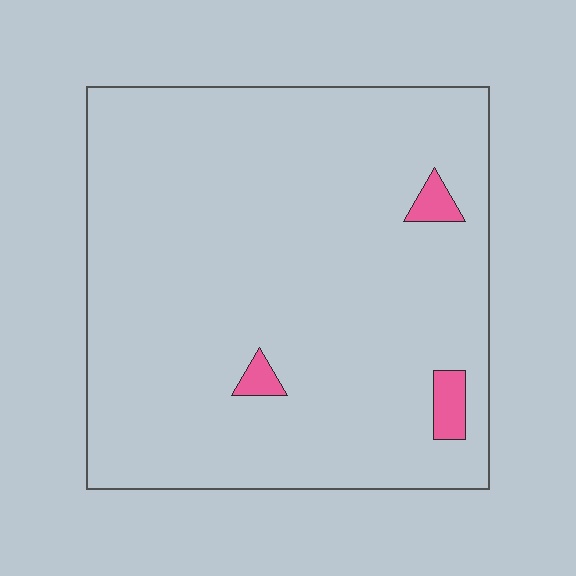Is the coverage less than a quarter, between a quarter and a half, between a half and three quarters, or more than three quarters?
Less than a quarter.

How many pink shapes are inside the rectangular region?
3.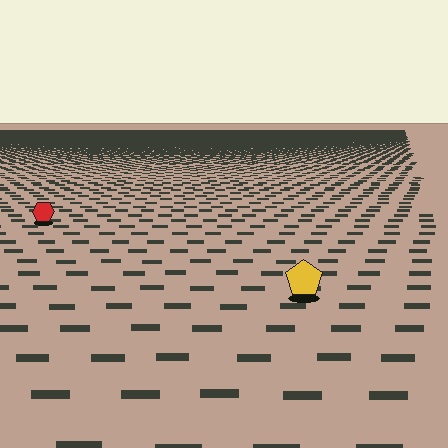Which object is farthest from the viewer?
The red hexagon is farthest from the viewer. It appears smaller and the ground texture around it is denser.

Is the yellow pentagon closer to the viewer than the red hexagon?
Yes. The yellow pentagon is closer — you can tell from the texture gradient: the ground texture is coarser near it.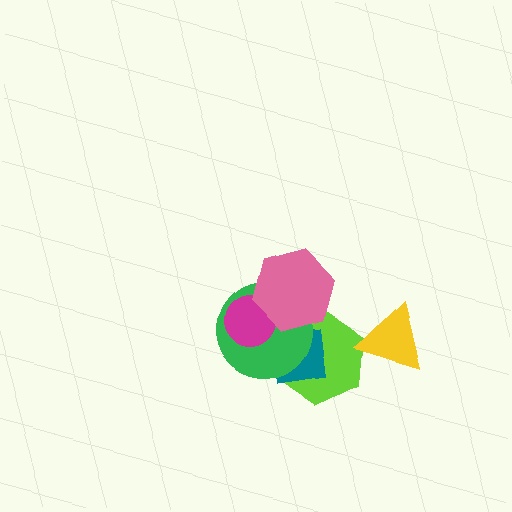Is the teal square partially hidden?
Yes, it is partially covered by another shape.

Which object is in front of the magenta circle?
The pink hexagon is in front of the magenta circle.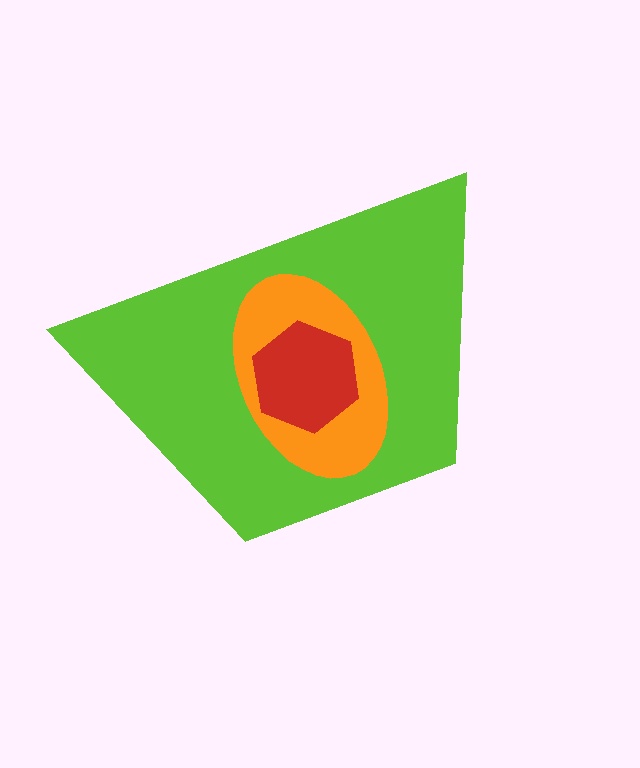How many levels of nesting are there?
3.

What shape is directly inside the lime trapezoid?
The orange ellipse.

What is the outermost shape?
The lime trapezoid.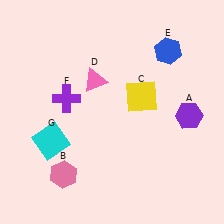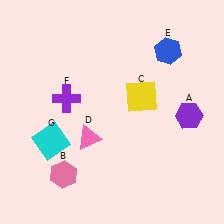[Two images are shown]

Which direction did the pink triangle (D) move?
The pink triangle (D) moved down.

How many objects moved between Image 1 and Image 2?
1 object moved between the two images.